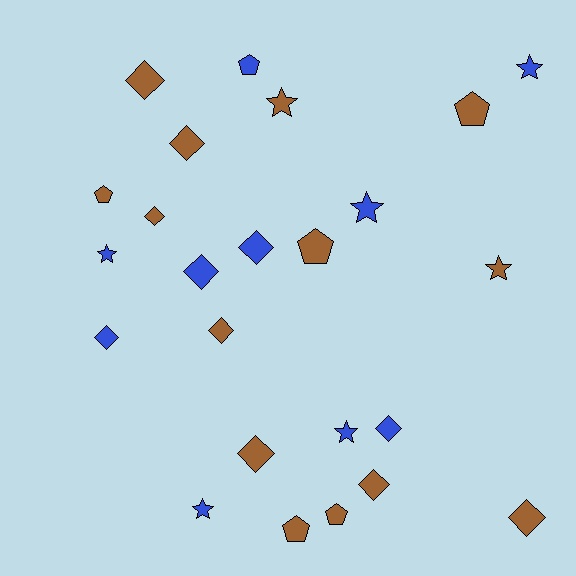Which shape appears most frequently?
Diamond, with 11 objects.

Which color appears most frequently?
Brown, with 14 objects.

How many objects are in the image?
There are 24 objects.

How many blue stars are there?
There are 5 blue stars.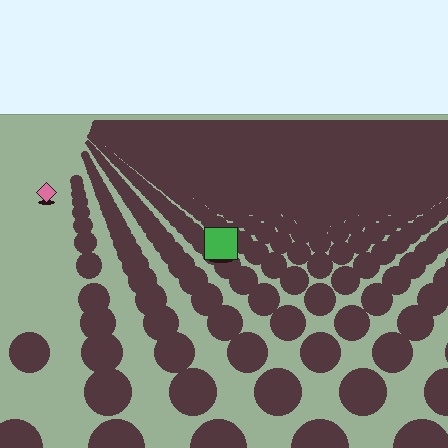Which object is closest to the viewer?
The green square is closest. The texture marks near it are larger and more spread out.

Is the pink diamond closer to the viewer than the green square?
No. The green square is closer — you can tell from the texture gradient: the ground texture is coarser near it.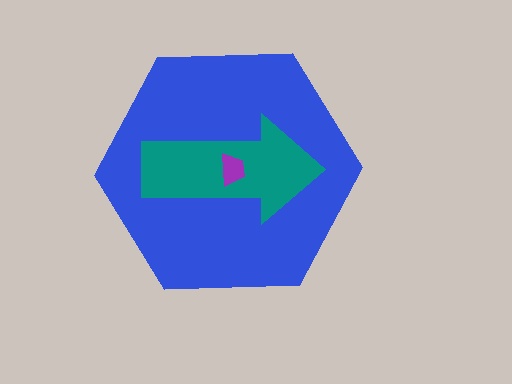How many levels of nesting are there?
3.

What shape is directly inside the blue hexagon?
The teal arrow.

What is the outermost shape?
The blue hexagon.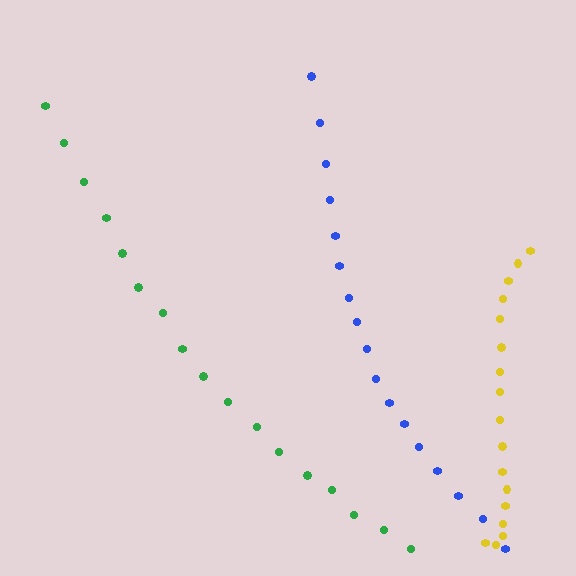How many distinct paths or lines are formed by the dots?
There are 3 distinct paths.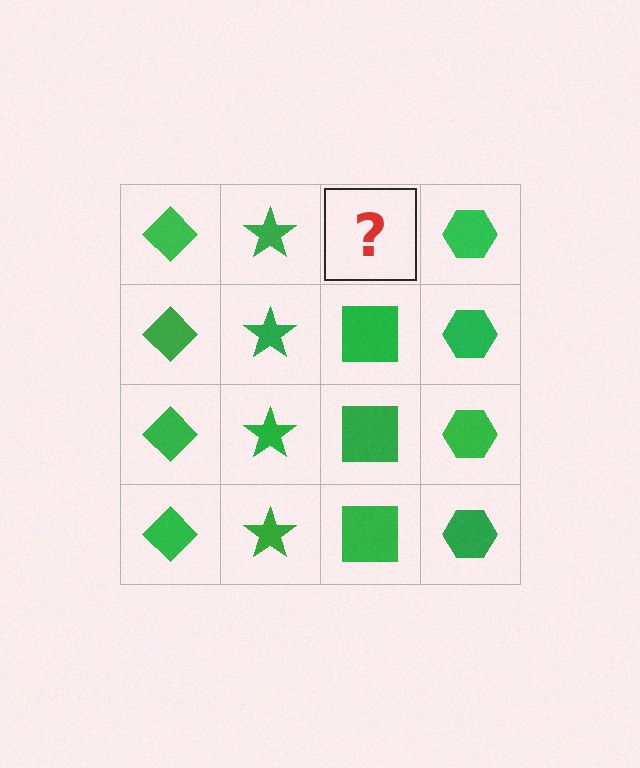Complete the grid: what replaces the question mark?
The question mark should be replaced with a green square.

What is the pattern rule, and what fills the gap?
The rule is that each column has a consistent shape. The gap should be filled with a green square.